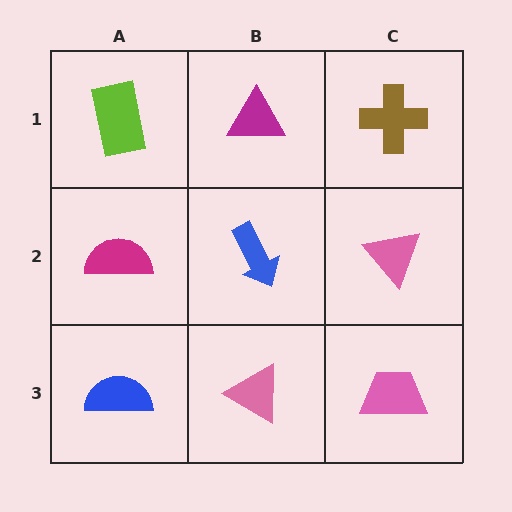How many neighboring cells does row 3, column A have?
2.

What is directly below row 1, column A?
A magenta semicircle.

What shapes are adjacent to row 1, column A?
A magenta semicircle (row 2, column A), a magenta triangle (row 1, column B).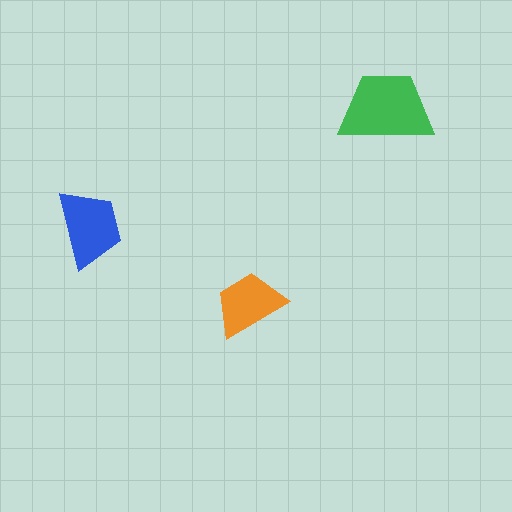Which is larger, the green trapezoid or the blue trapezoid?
The green one.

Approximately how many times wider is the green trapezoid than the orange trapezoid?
About 1.5 times wider.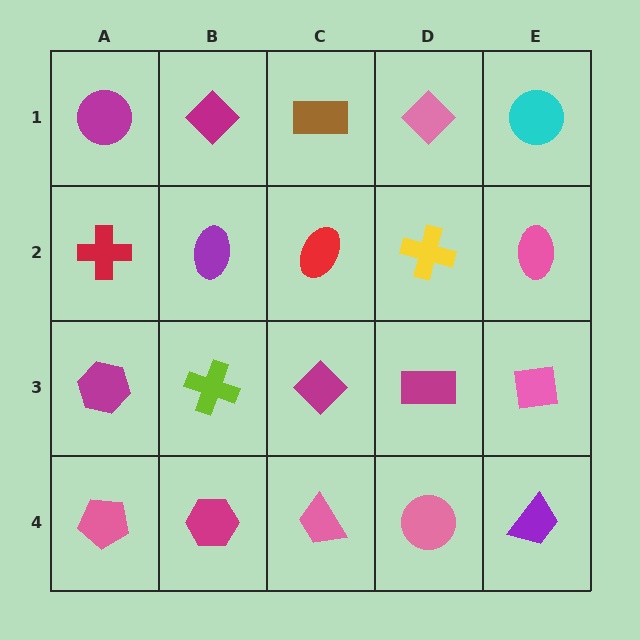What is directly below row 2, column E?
A pink square.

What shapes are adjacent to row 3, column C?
A red ellipse (row 2, column C), a pink trapezoid (row 4, column C), a lime cross (row 3, column B), a magenta rectangle (row 3, column D).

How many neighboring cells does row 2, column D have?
4.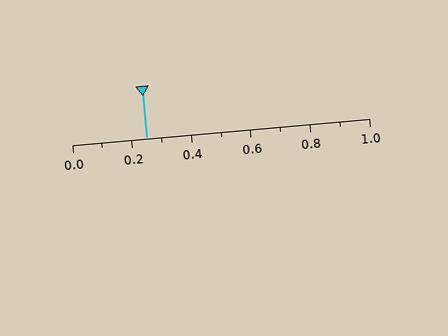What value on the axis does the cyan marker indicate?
The marker indicates approximately 0.25.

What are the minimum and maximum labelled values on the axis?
The axis runs from 0.0 to 1.0.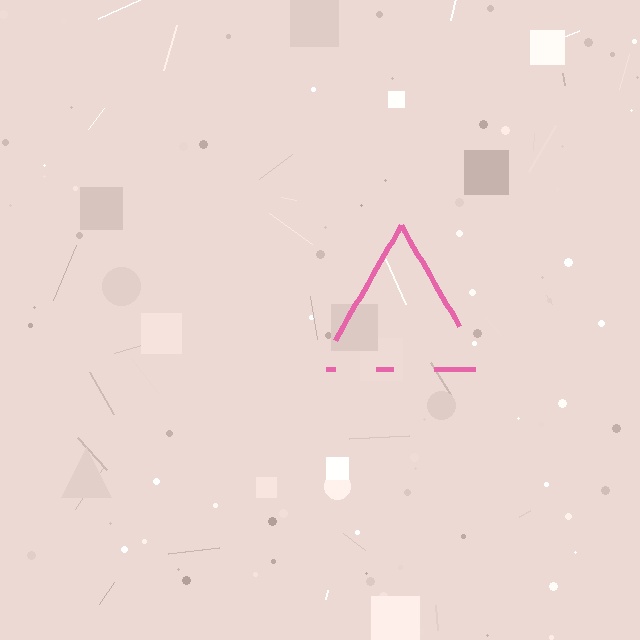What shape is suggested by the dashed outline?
The dashed outline suggests a triangle.